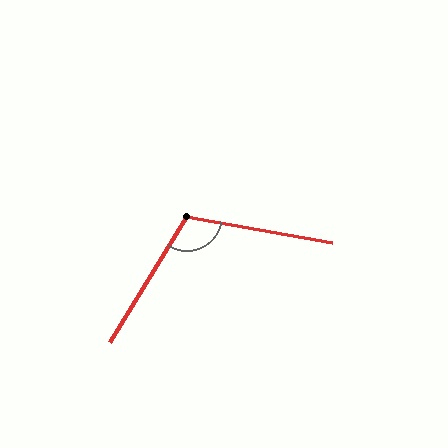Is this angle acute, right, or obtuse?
It is obtuse.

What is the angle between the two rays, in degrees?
Approximately 111 degrees.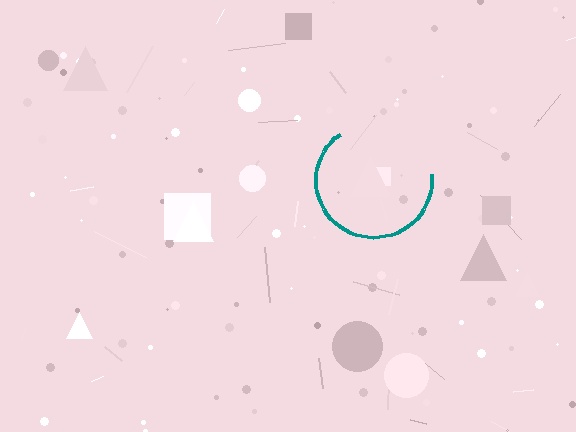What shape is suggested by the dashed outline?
The dashed outline suggests a circle.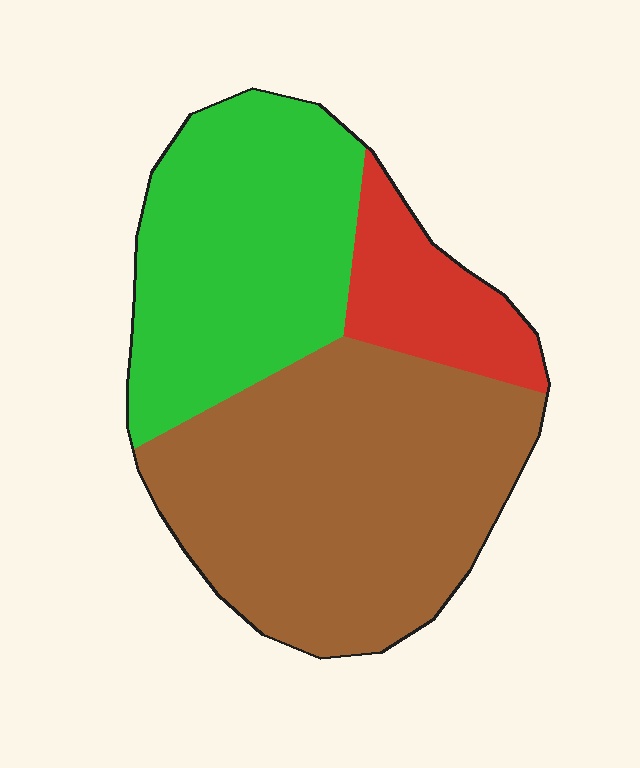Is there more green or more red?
Green.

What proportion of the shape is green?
Green covers around 35% of the shape.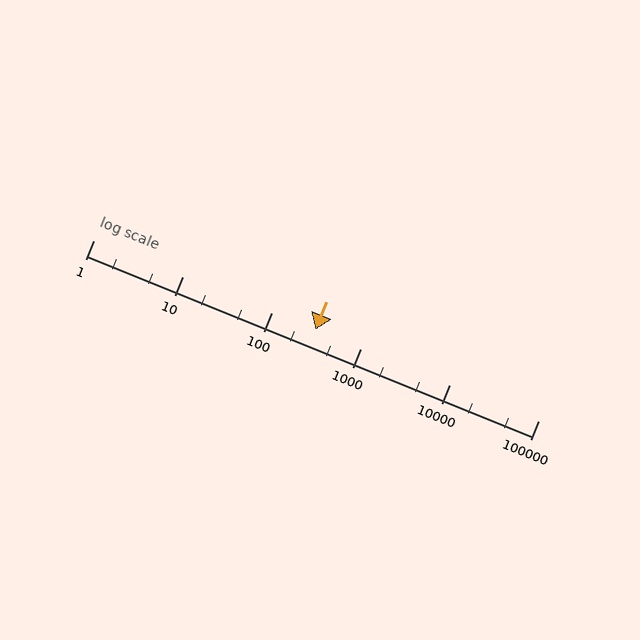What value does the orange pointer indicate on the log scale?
The pointer indicates approximately 310.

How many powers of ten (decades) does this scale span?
The scale spans 5 decades, from 1 to 100000.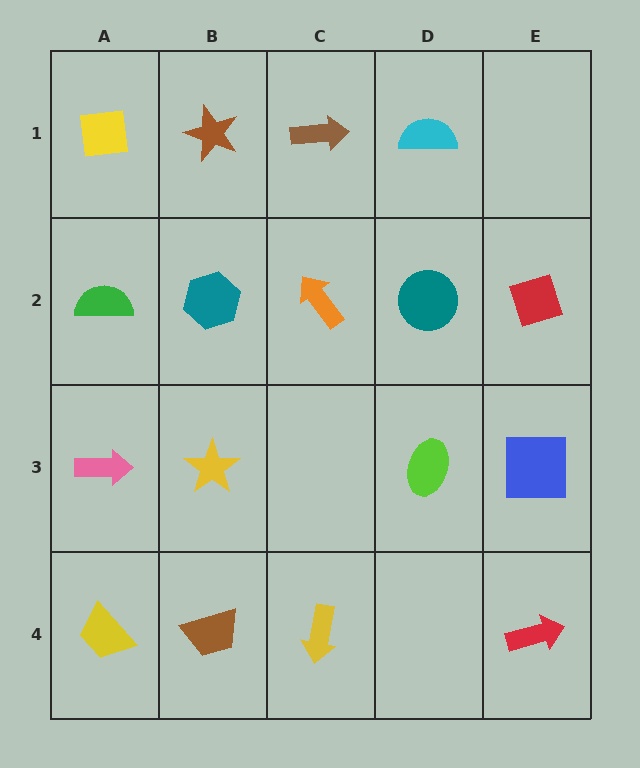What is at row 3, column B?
A yellow star.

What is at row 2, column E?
A red diamond.